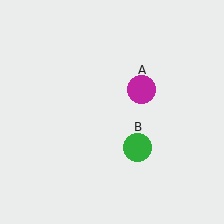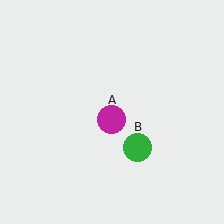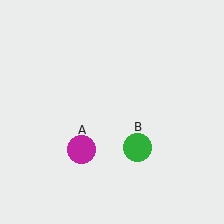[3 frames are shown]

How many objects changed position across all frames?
1 object changed position: magenta circle (object A).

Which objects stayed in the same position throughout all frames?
Green circle (object B) remained stationary.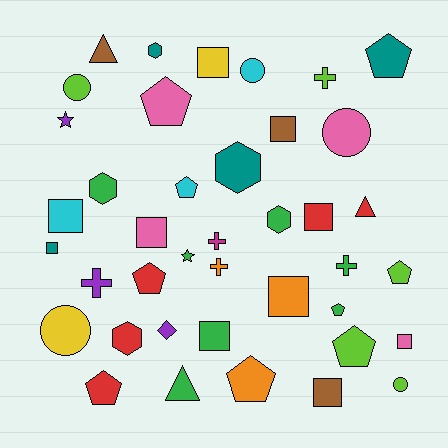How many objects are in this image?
There are 40 objects.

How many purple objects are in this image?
There are 3 purple objects.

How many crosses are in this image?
There are 5 crosses.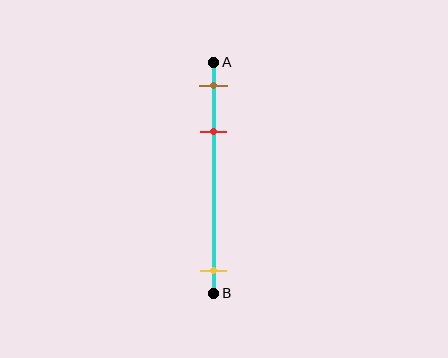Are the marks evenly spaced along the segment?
No, the marks are not evenly spaced.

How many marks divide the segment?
There are 3 marks dividing the segment.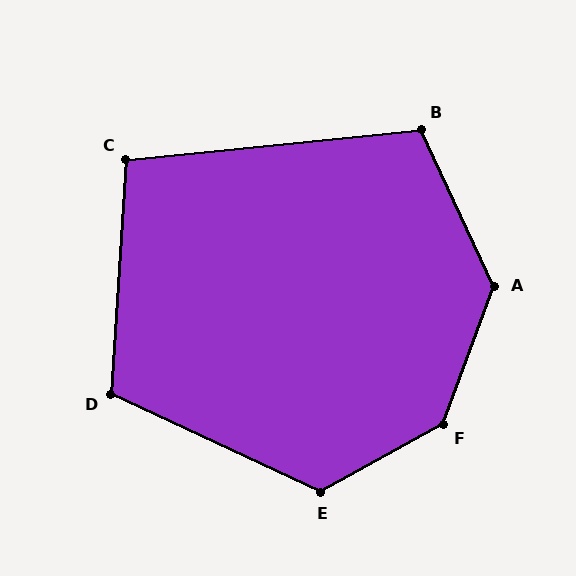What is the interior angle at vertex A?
Approximately 135 degrees (obtuse).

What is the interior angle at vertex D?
Approximately 111 degrees (obtuse).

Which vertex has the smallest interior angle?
C, at approximately 99 degrees.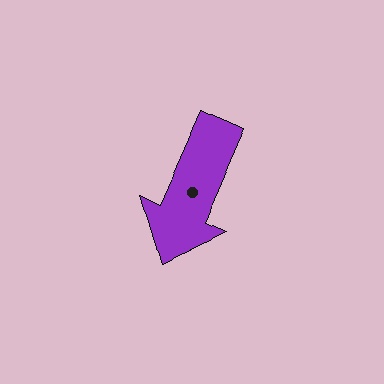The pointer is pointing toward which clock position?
Roughly 7 o'clock.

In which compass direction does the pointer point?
Southwest.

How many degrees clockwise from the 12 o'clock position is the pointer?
Approximately 204 degrees.